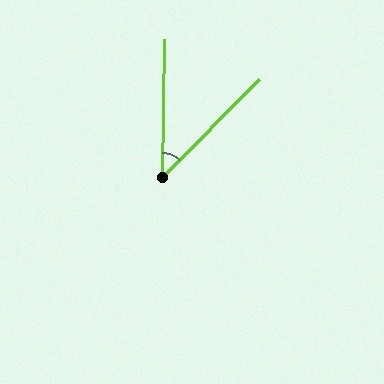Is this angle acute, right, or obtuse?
It is acute.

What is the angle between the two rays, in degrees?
Approximately 44 degrees.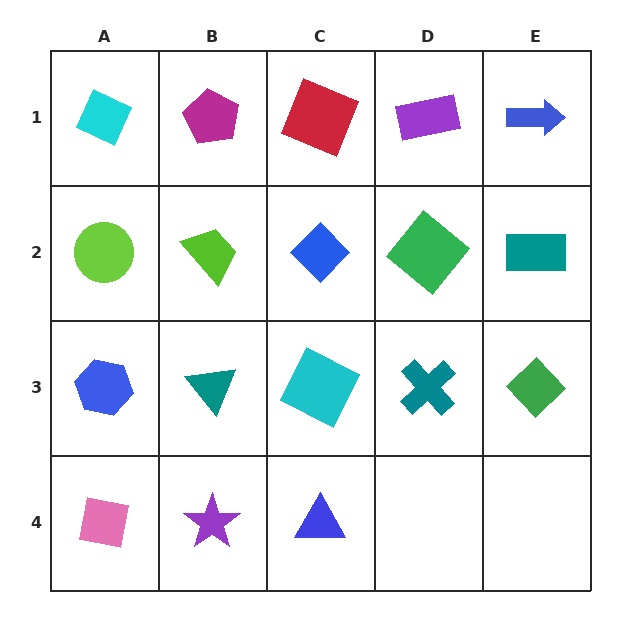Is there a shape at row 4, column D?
No, that cell is empty.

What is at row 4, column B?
A purple star.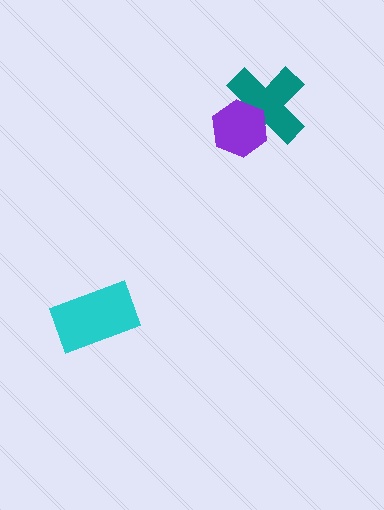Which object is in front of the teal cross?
The purple hexagon is in front of the teal cross.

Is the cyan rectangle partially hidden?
No, no other shape covers it.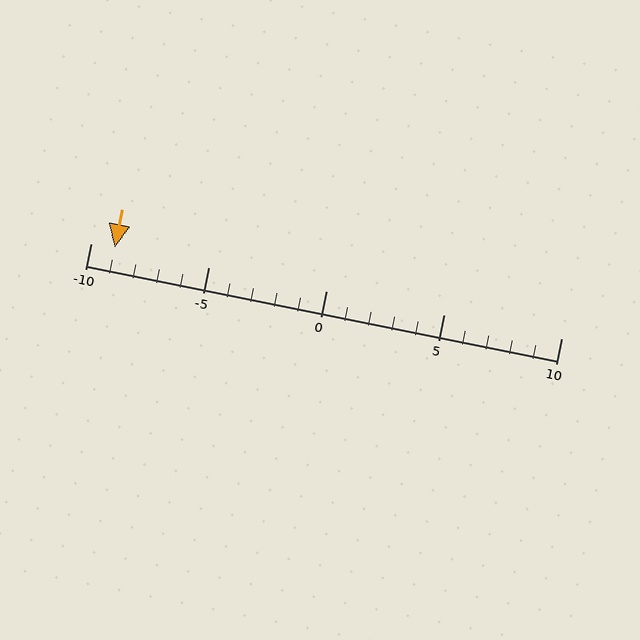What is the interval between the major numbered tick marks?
The major tick marks are spaced 5 units apart.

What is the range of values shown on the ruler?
The ruler shows values from -10 to 10.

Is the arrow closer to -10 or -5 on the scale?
The arrow is closer to -10.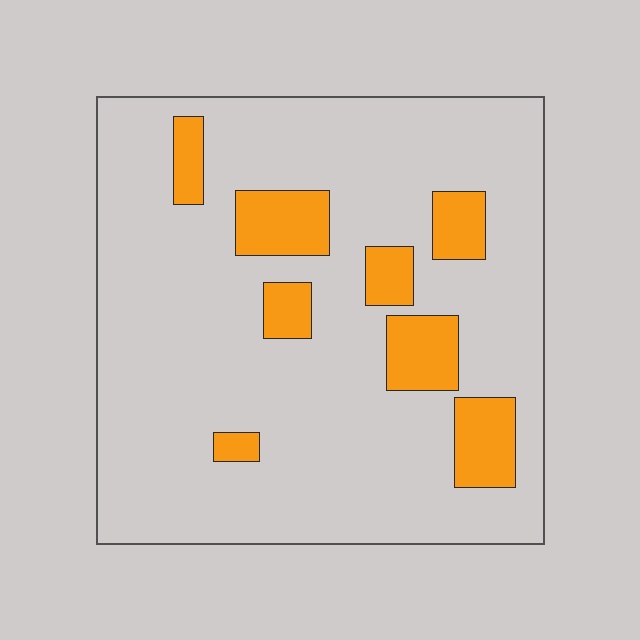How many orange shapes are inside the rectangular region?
8.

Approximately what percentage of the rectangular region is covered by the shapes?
Approximately 15%.